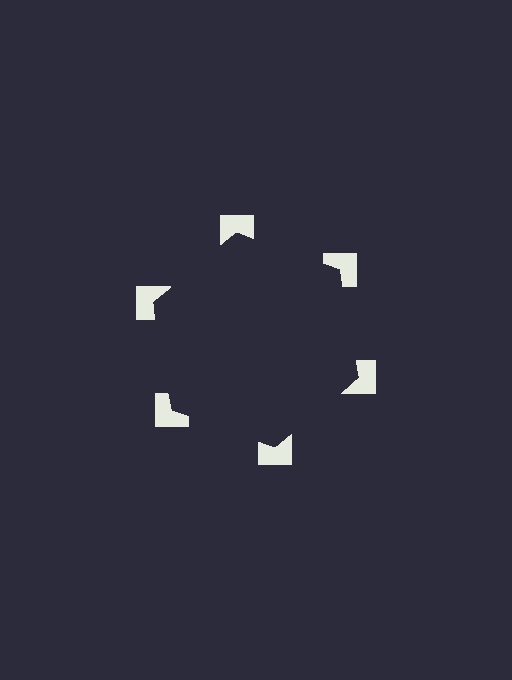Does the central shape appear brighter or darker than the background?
It typically appears slightly darker than the background, even though no actual brightness change is drawn.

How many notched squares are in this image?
There are 6 — one at each vertex of the illusory hexagon.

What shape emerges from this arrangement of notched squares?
An illusory hexagon — its edges are inferred from the aligned wedge cuts in the notched squares, not physically drawn.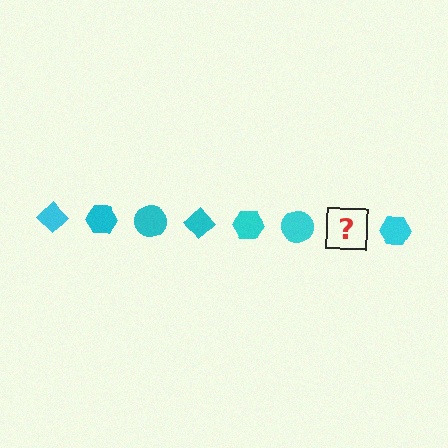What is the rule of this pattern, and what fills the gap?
The rule is that the pattern cycles through diamond, hexagon, circle shapes in cyan. The gap should be filled with a cyan diamond.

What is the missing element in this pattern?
The missing element is a cyan diamond.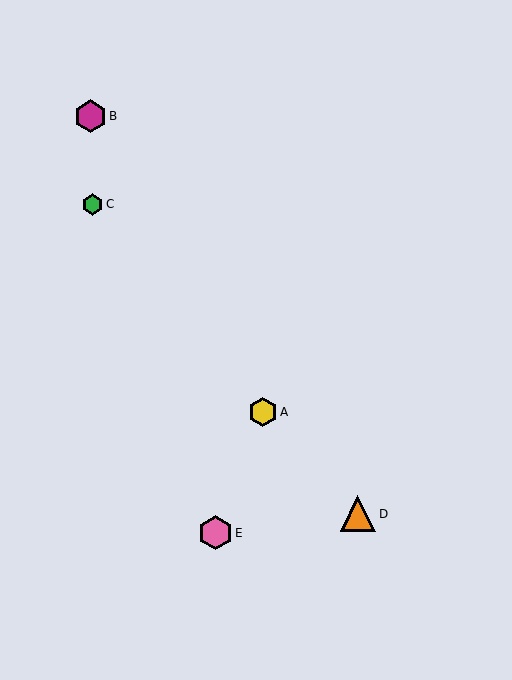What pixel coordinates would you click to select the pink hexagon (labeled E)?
Click at (215, 533) to select the pink hexagon E.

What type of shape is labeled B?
Shape B is a magenta hexagon.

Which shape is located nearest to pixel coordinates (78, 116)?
The magenta hexagon (labeled B) at (90, 116) is nearest to that location.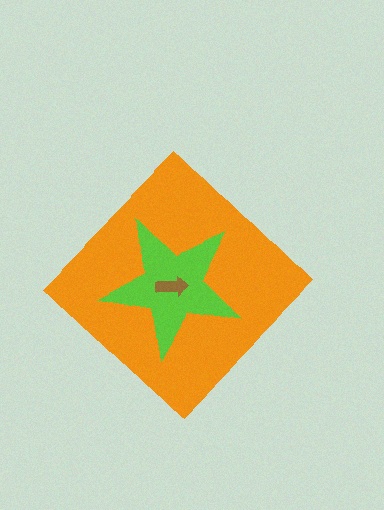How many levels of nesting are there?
3.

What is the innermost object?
The brown arrow.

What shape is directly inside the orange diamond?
The lime star.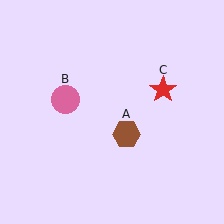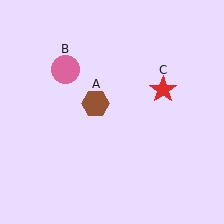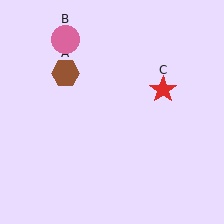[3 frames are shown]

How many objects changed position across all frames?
2 objects changed position: brown hexagon (object A), pink circle (object B).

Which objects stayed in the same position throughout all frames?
Red star (object C) remained stationary.